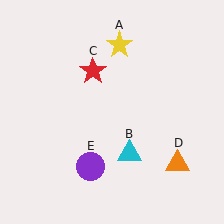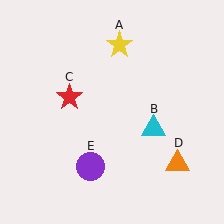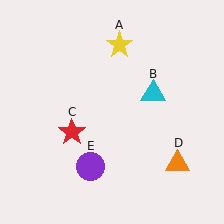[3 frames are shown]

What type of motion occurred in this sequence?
The cyan triangle (object B), red star (object C) rotated counterclockwise around the center of the scene.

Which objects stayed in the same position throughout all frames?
Yellow star (object A) and orange triangle (object D) and purple circle (object E) remained stationary.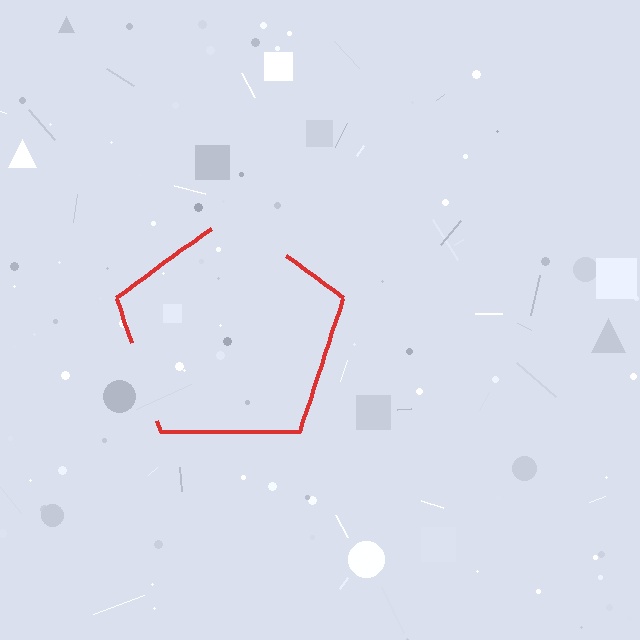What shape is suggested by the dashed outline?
The dashed outline suggests a pentagon.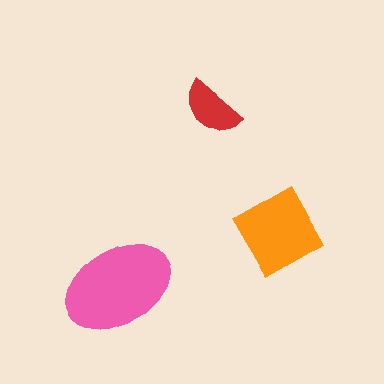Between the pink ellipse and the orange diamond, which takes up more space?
The pink ellipse.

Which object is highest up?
The red semicircle is topmost.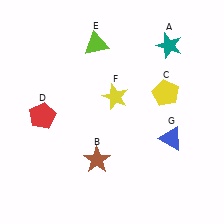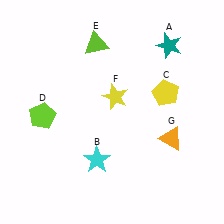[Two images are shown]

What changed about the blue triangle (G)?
In Image 1, G is blue. In Image 2, it changed to orange.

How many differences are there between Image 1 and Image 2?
There are 3 differences between the two images.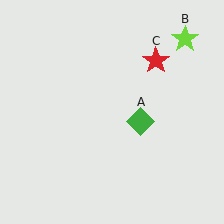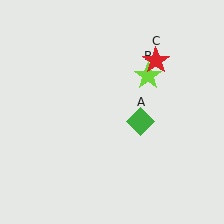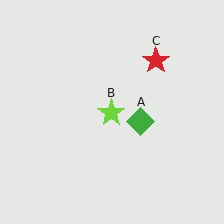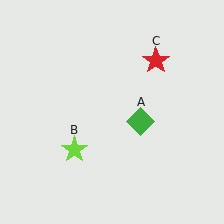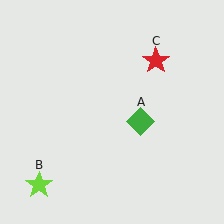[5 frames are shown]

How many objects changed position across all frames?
1 object changed position: lime star (object B).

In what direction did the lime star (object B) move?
The lime star (object B) moved down and to the left.